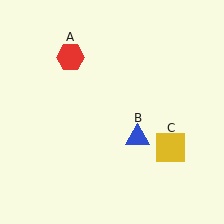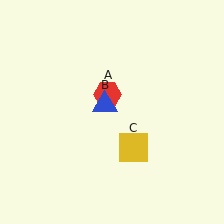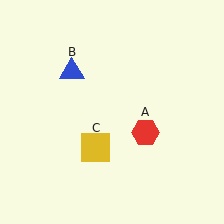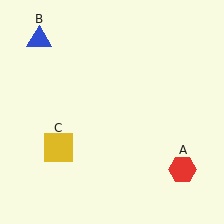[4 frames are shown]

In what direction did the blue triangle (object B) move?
The blue triangle (object B) moved up and to the left.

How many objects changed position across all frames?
3 objects changed position: red hexagon (object A), blue triangle (object B), yellow square (object C).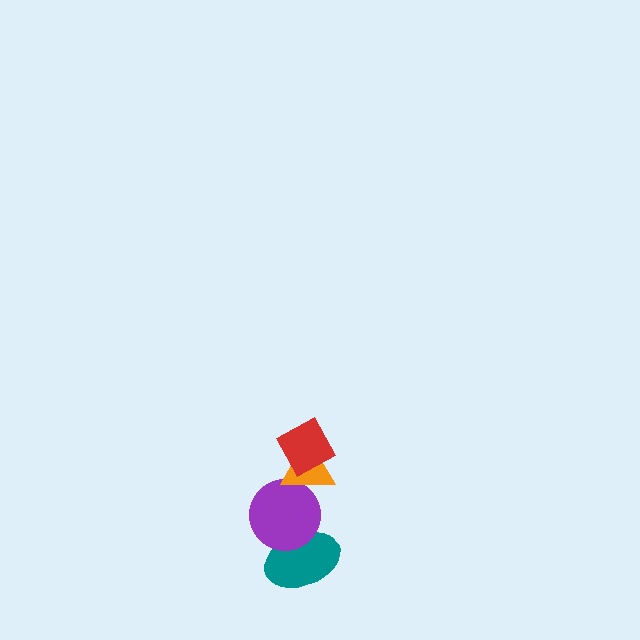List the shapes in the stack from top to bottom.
From top to bottom: the red diamond, the orange triangle, the purple circle, the teal ellipse.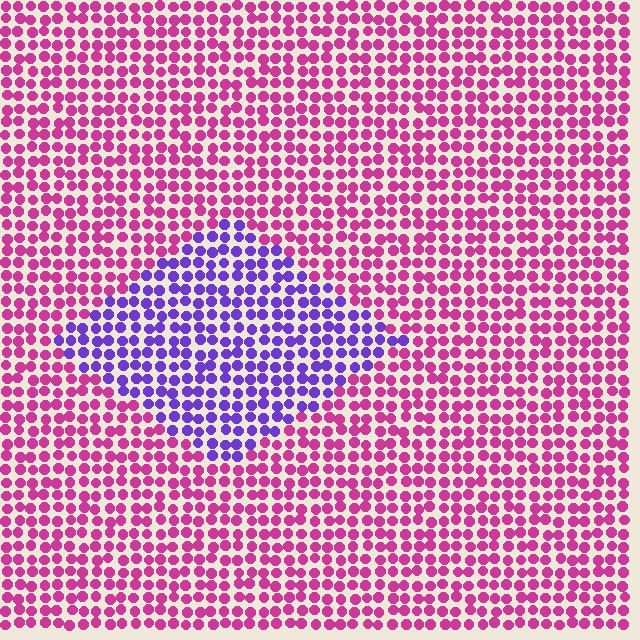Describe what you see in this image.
The image is filled with small magenta elements in a uniform arrangement. A diamond-shaped region is visible where the elements are tinted to a slightly different hue, forming a subtle color boundary.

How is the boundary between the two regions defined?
The boundary is defined purely by a slight shift in hue (about 59 degrees). Spacing, size, and orientation are identical on both sides.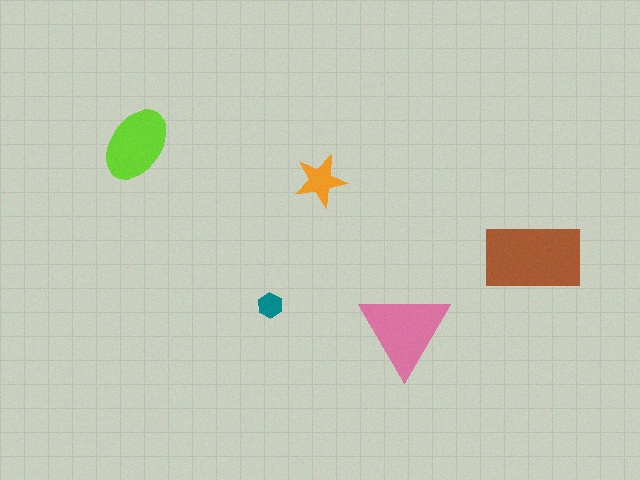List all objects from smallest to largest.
The teal hexagon, the orange star, the lime ellipse, the pink triangle, the brown rectangle.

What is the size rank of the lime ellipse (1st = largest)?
3rd.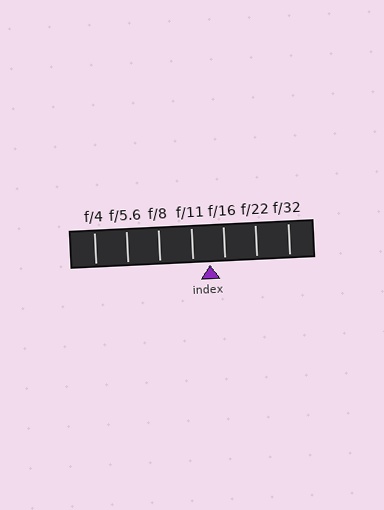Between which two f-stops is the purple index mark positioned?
The index mark is between f/11 and f/16.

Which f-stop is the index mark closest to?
The index mark is closest to f/16.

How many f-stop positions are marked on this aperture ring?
There are 7 f-stop positions marked.